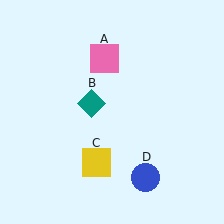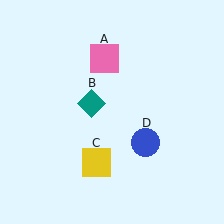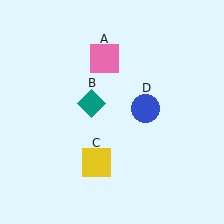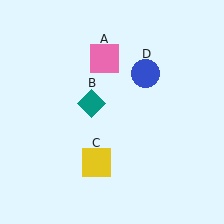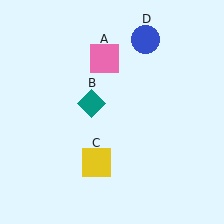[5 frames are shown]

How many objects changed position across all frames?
1 object changed position: blue circle (object D).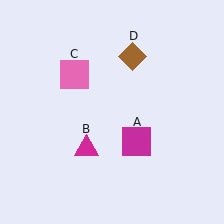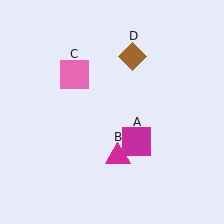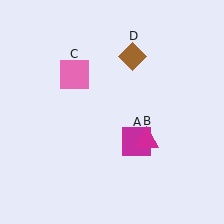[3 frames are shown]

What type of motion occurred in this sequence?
The magenta triangle (object B) rotated counterclockwise around the center of the scene.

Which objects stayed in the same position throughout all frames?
Magenta square (object A) and pink square (object C) and brown diamond (object D) remained stationary.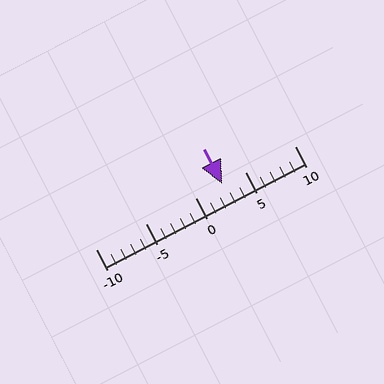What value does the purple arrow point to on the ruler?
The purple arrow points to approximately 3.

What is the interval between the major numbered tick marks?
The major tick marks are spaced 5 units apart.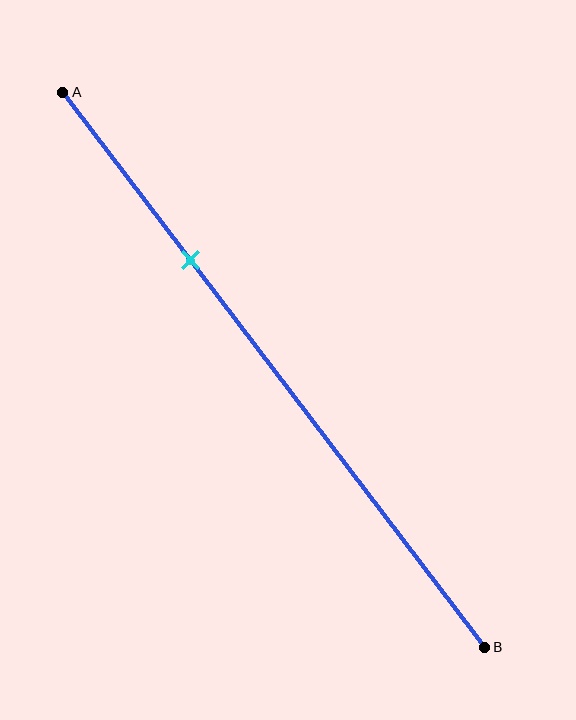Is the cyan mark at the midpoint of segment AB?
No, the mark is at about 30% from A, not at the 50% midpoint.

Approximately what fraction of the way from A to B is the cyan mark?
The cyan mark is approximately 30% of the way from A to B.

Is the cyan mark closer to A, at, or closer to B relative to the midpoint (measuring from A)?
The cyan mark is closer to point A than the midpoint of segment AB.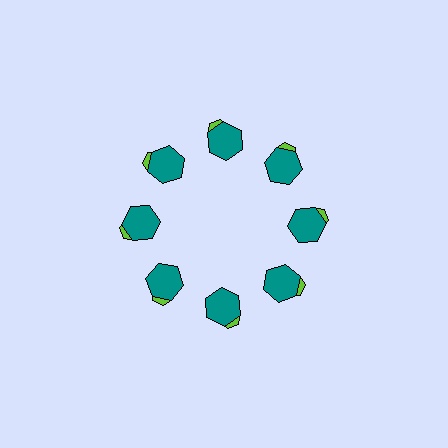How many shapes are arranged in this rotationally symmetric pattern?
There are 16 shapes, arranged in 8 groups of 2.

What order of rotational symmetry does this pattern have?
This pattern has 8-fold rotational symmetry.